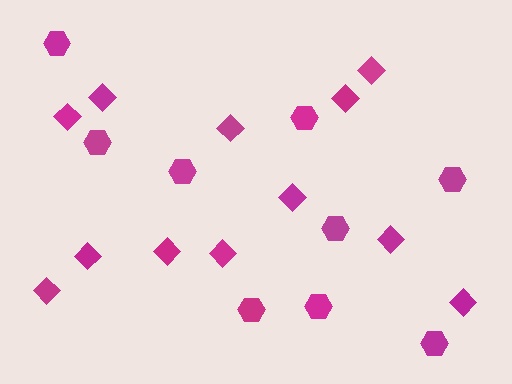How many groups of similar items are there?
There are 2 groups: one group of diamonds (12) and one group of hexagons (9).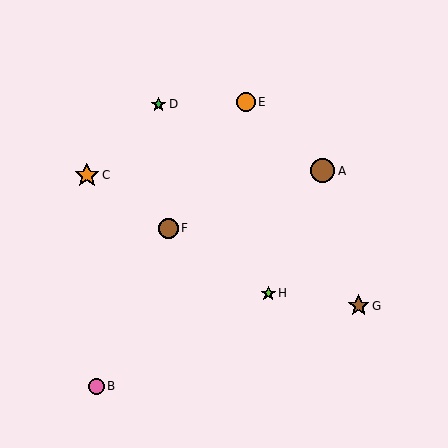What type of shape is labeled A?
Shape A is a brown circle.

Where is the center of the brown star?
The center of the brown star is at (359, 306).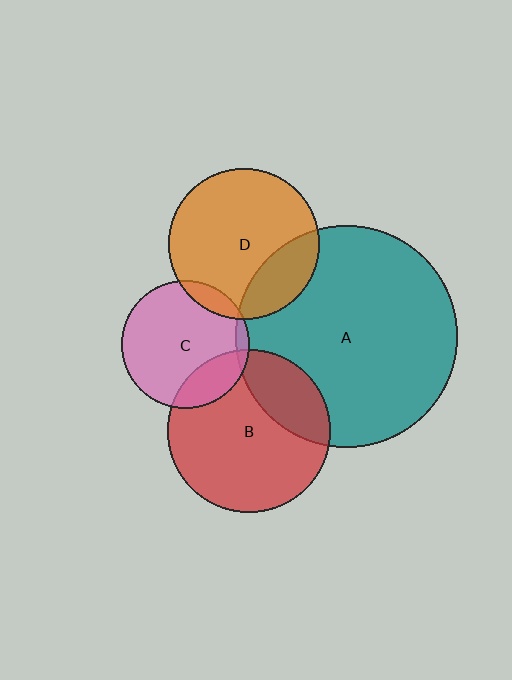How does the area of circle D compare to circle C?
Approximately 1.4 times.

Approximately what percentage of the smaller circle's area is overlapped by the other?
Approximately 20%.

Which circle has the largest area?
Circle A (teal).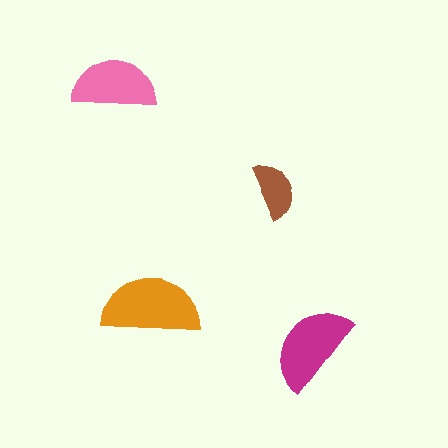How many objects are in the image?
There are 4 objects in the image.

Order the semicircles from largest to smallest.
the orange one, the magenta one, the pink one, the brown one.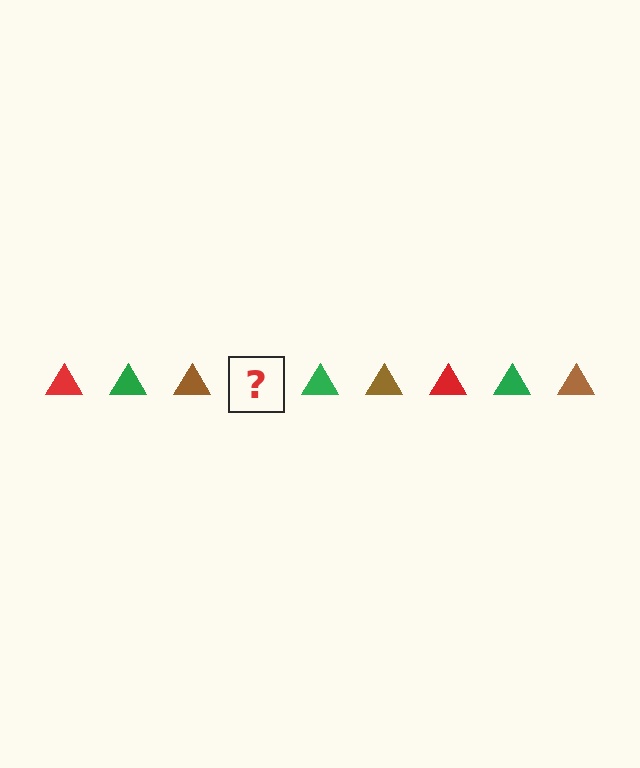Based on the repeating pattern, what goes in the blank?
The blank should be a red triangle.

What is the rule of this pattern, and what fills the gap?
The rule is that the pattern cycles through red, green, brown triangles. The gap should be filled with a red triangle.